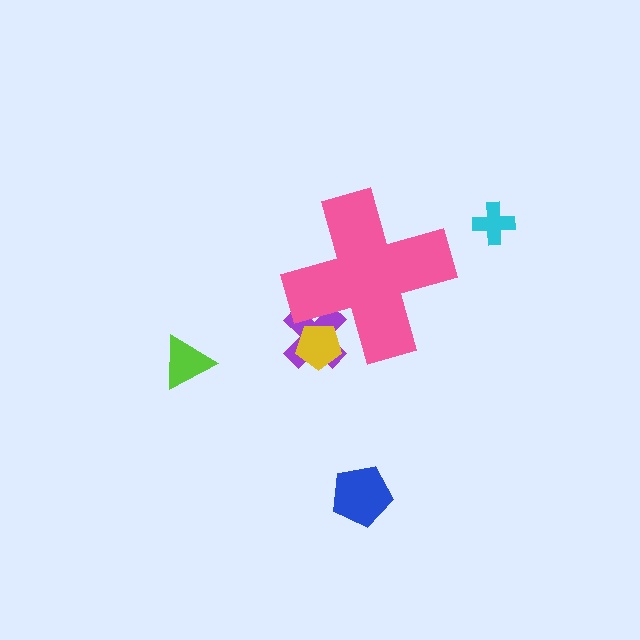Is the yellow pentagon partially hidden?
Yes, the yellow pentagon is partially hidden behind the pink cross.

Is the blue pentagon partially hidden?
No, the blue pentagon is fully visible.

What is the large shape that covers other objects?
A pink cross.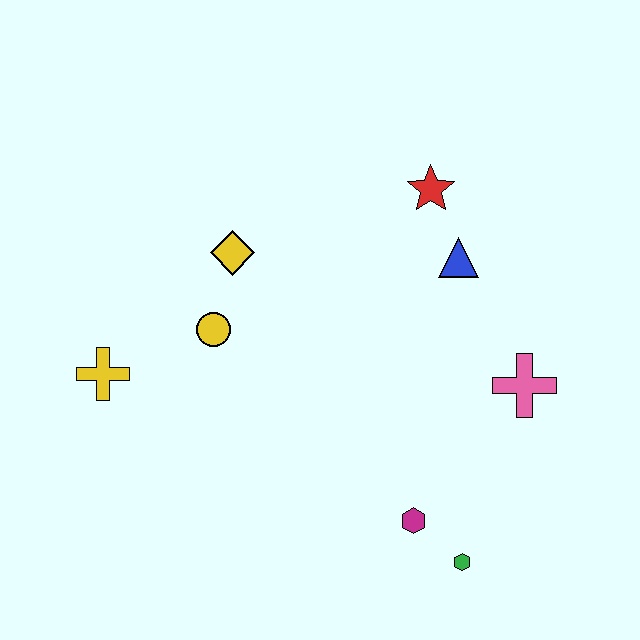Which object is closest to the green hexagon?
The magenta hexagon is closest to the green hexagon.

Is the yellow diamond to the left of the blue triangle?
Yes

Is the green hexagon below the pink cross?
Yes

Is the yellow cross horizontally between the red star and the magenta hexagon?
No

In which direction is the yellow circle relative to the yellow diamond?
The yellow circle is below the yellow diamond.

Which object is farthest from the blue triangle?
The yellow cross is farthest from the blue triangle.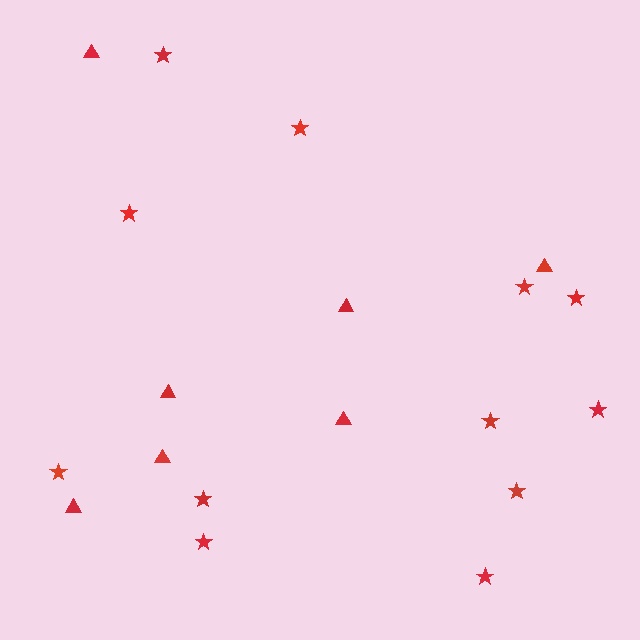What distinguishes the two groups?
There are 2 groups: one group of stars (12) and one group of triangles (7).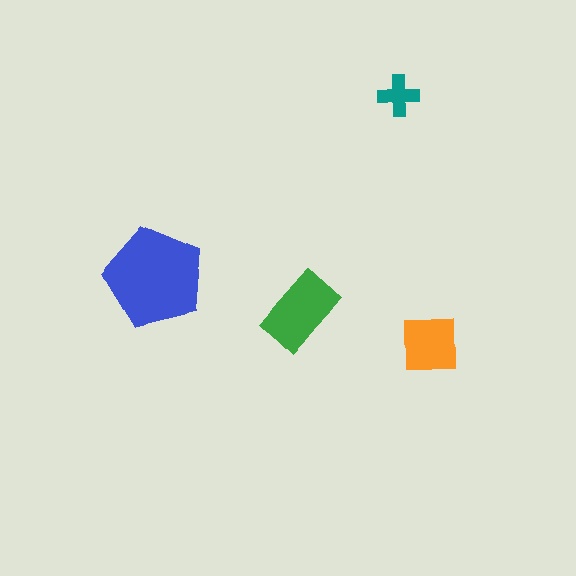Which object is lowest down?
The orange square is bottommost.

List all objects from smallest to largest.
The teal cross, the orange square, the green rectangle, the blue pentagon.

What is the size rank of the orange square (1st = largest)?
3rd.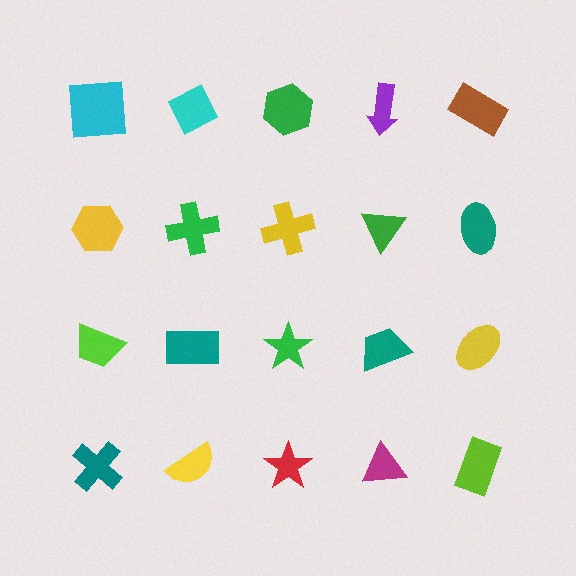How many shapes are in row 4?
5 shapes.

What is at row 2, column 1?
A yellow hexagon.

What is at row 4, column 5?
A lime rectangle.